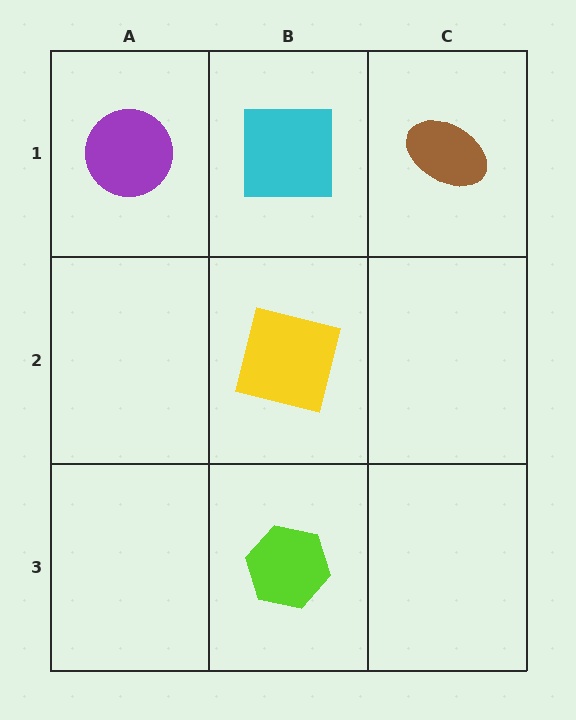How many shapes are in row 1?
3 shapes.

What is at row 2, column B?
A yellow square.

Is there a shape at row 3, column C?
No, that cell is empty.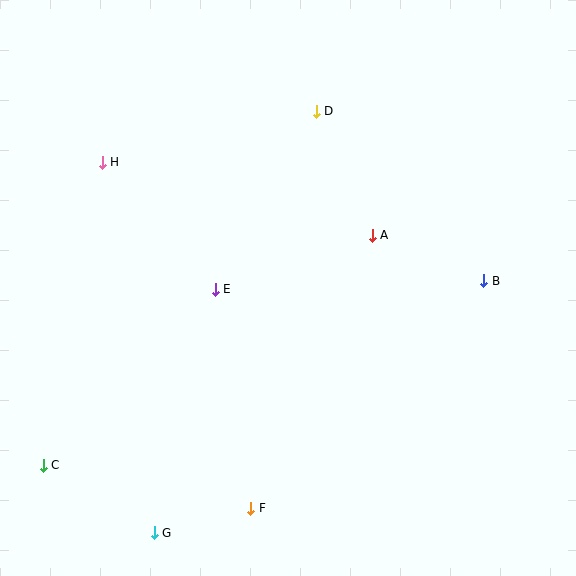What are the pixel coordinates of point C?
Point C is at (43, 465).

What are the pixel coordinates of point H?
Point H is at (102, 162).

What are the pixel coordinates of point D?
Point D is at (316, 111).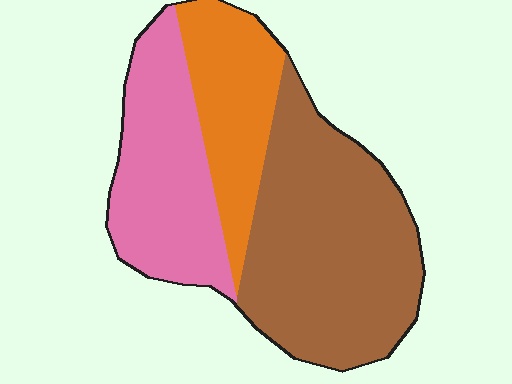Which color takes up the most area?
Brown, at roughly 50%.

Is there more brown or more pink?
Brown.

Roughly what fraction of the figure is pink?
Pink covers 30% of the figure.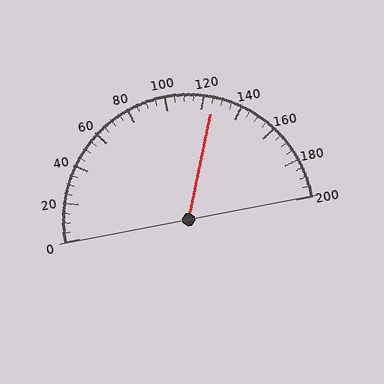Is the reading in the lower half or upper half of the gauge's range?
The reading is in the upper half of the range (0 to 200).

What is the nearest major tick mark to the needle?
The nearest major tick mark is 120.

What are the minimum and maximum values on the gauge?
The gauge ranges from 0 to 200.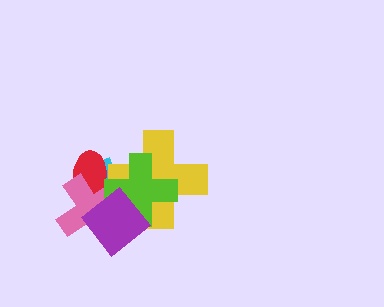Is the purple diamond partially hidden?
No, no other shape covers it.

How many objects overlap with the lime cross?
5 objects overlap with the lime cross.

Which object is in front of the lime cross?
The purple diamond is in front of the lime cross.